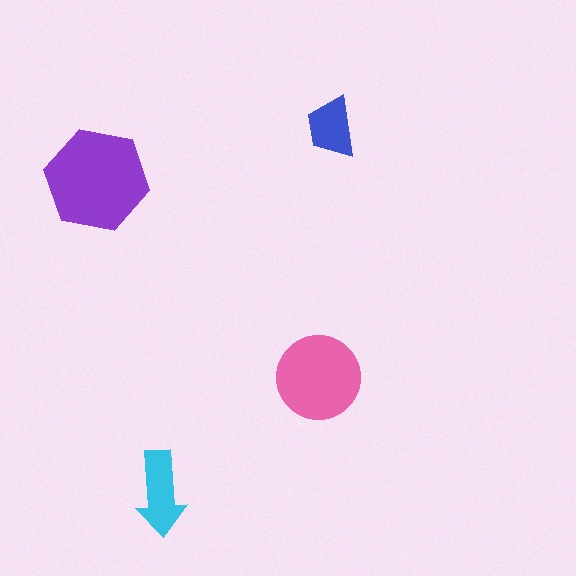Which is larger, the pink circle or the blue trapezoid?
The pink circle.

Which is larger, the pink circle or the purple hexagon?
The purple hexagon.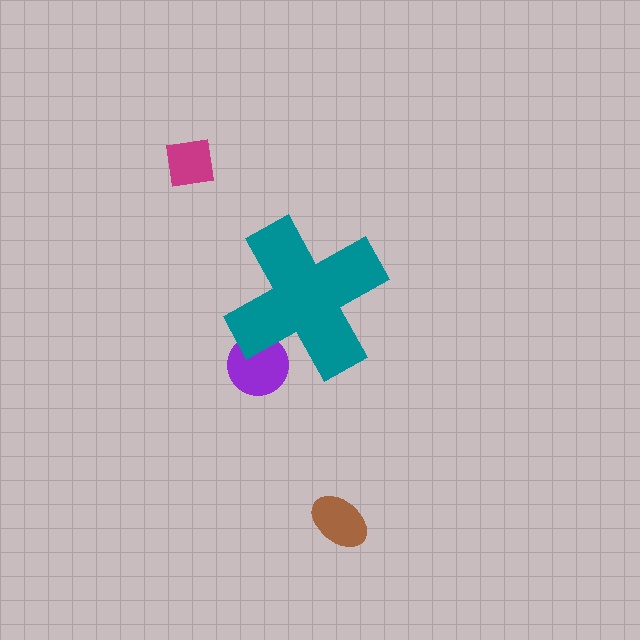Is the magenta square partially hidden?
No, the magenta square is fully visible.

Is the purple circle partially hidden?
Yes, the purple circle is partially hidden behind the teal cross.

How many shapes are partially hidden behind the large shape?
1 shape is partially hidden.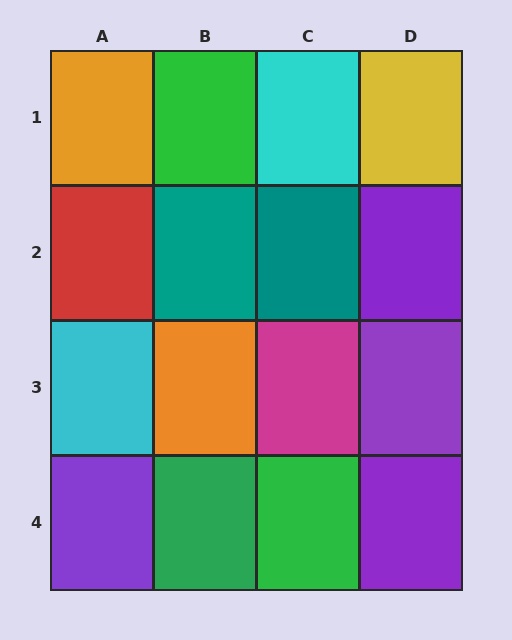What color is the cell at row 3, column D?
Purple.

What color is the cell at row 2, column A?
Red.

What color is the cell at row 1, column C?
Cyan.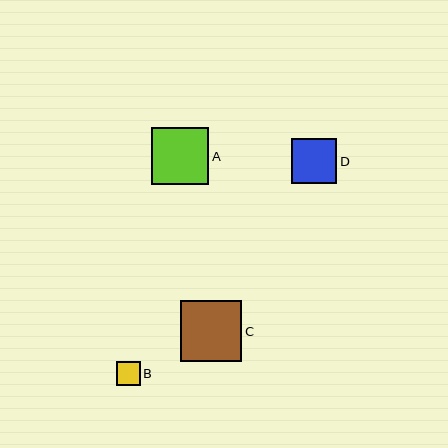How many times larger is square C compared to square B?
Square C is approximately 2.6 times the size of square B.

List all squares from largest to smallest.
From largest to smallest: C, A, D, B.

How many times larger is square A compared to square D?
Square A is approximately 1.3 times the size of square D.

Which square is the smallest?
Square B is the smallest with a size of approximately 24 pixels.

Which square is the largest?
Square C is the largest with a size of approximately 61 pixels.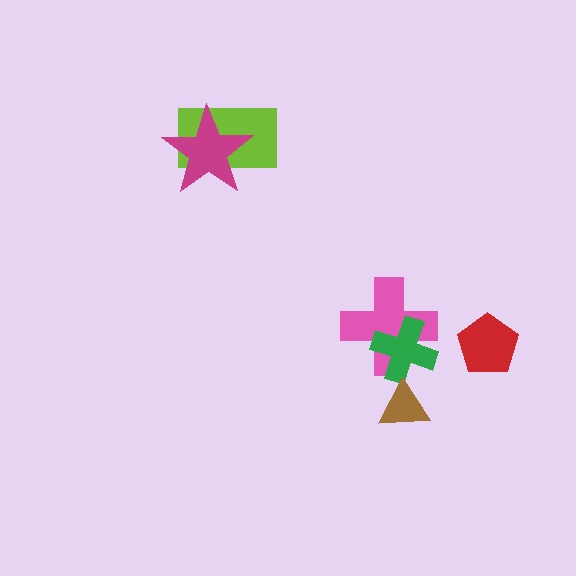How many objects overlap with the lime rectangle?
1 object overlaps with the lime rectangle.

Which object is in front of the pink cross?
The green cross is in front of the pink cross.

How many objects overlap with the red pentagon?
0 objects overlap with the red pentagon.